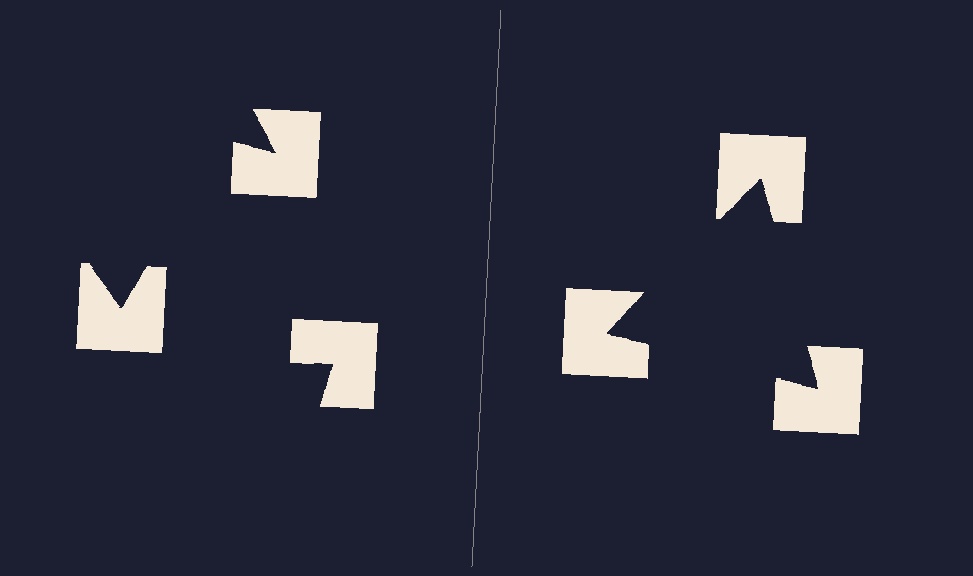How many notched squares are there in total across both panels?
6 — 3 on each side.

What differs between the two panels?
The notched squares are positioned identically on both sides; only the wedge orientations differ. On the right they align to a triangle; on the left they are misaligned.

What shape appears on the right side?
An illusory triangle.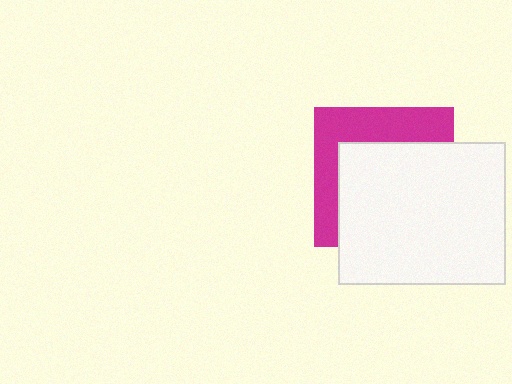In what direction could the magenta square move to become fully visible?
The magenta square could move toward the upper-left. That would shift it out from behind the white rectangle entirely.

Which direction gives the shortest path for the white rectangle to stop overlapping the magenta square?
Moving toward the lower-right gives the shortest separation.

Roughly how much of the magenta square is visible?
A small part of it is visible (roughly 37%).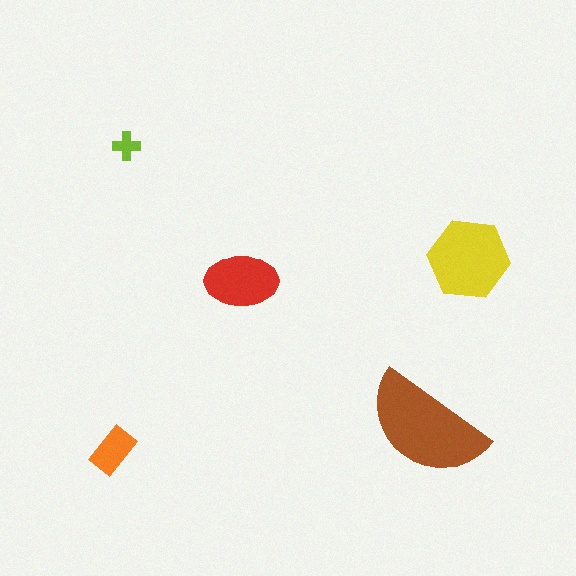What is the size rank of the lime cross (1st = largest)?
5th.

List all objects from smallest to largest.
The lime cross, the orange rectangle, the red ellipse, the yellow hexagon, the brown semicircle.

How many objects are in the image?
There are 5 objects in the image.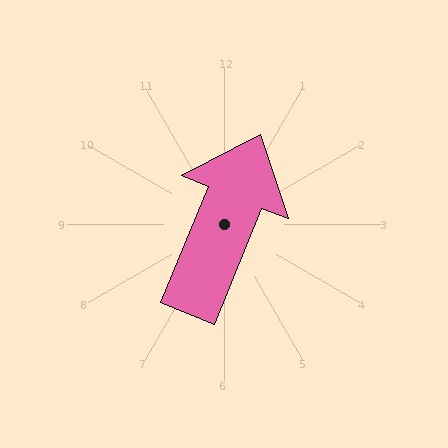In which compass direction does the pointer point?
North.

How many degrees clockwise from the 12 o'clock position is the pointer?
Approximately 22 degrees.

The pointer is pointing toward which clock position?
Roughly 1 o'clock.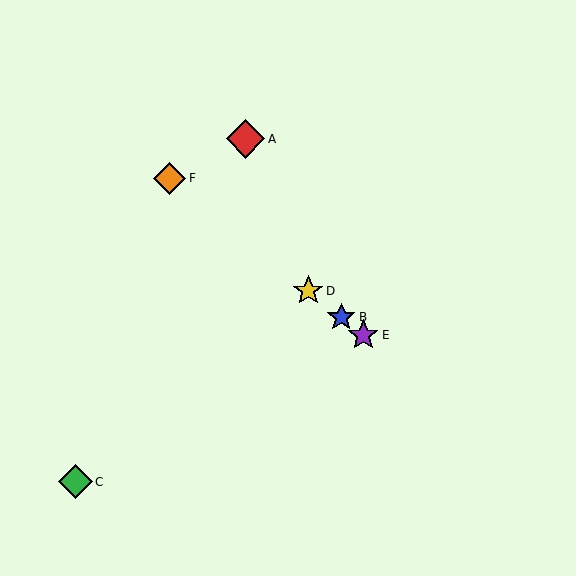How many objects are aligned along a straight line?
4 objects (B, D, E, F) are aligned along a straight line.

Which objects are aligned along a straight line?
Objects B, D, E, F are aligned along a straight line.